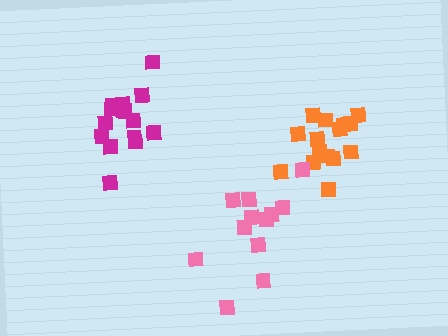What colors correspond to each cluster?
The clusters are colored: orange, pink, magenta.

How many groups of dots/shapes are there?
There are 3 groups.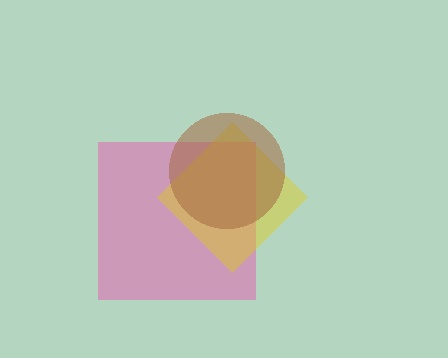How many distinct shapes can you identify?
There are 3 distinct shapes: a pink square, a yellow diamond, a brown circle.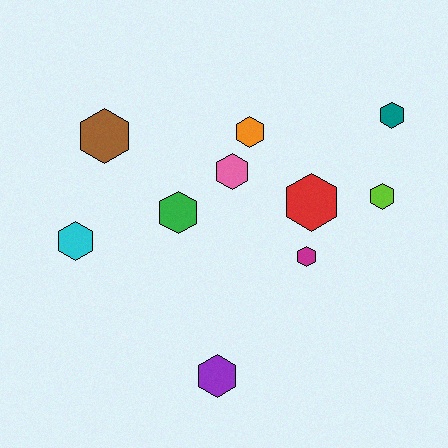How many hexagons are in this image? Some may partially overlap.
There are 10 hexagons.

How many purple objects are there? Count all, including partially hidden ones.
There is 1 purple object.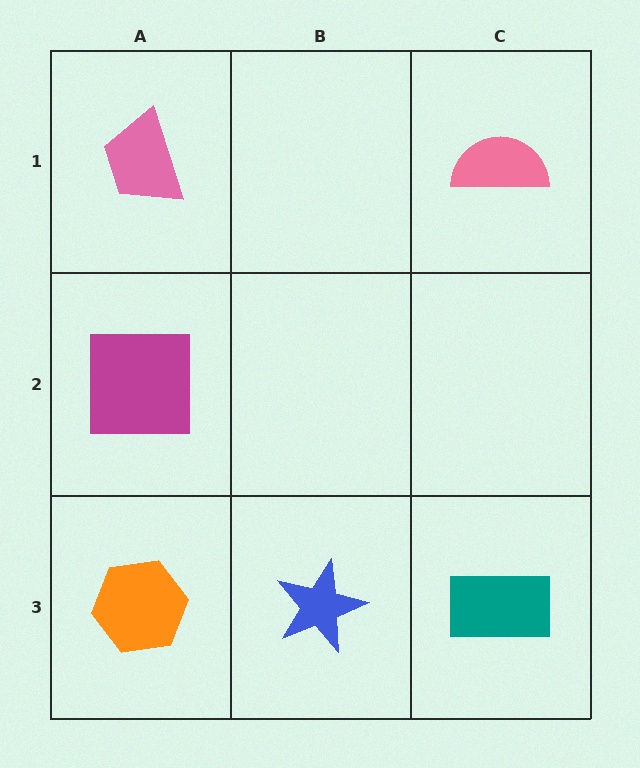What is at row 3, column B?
A blue star.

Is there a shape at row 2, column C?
No, that cell is empty.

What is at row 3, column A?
An orange hexagon.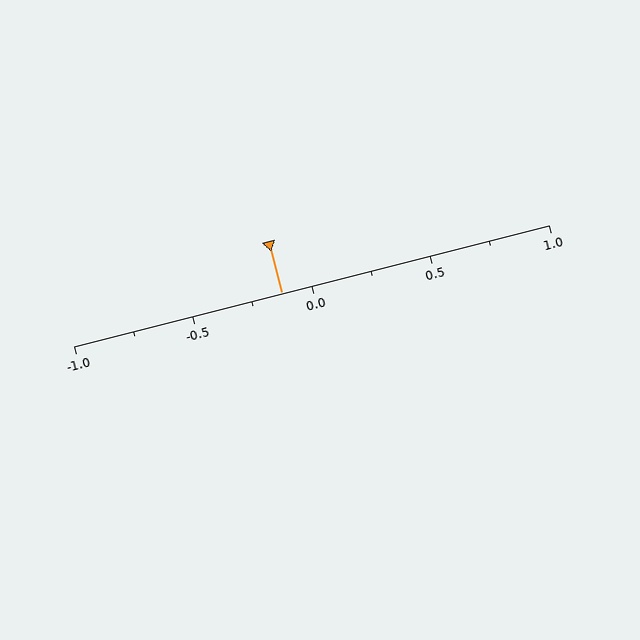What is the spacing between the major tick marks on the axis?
The major ticks are spaced 0.5 apart.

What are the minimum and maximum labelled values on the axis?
The axis runs from -1.0 to 1.0.